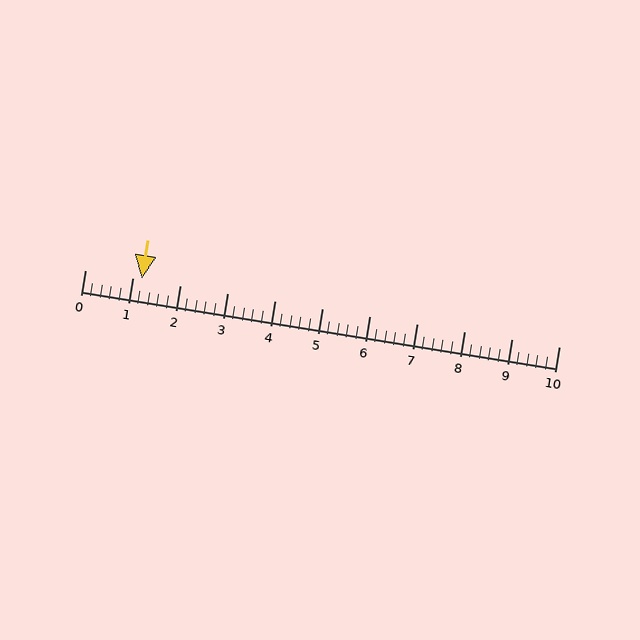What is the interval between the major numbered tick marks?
The major tick marks are spaced 1 units apart.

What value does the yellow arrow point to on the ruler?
The yellow arrow points to approximately 1.2.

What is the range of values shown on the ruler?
The ruler shows values from 0 to 10.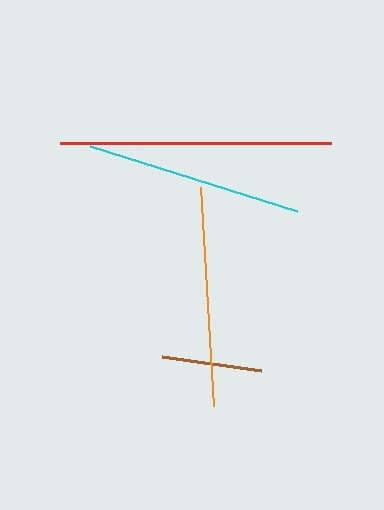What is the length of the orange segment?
The orange segment is approximately 220 pixels long.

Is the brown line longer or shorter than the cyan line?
The cyan line is longer than the brown line.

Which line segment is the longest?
The red line is the longest at approximately 270 pixels.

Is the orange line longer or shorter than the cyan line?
The orange line is longer than the cyan line.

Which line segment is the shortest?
The brown line is the shortest at approximately 100 pixels.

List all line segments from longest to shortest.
From longest to shortest: red, orange, cyan, brown.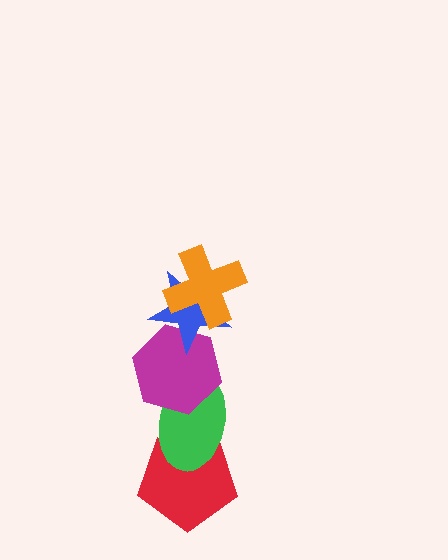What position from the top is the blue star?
The blue star is 2nd from the top.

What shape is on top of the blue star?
The orange cross is on top of the blue star.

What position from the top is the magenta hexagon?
The magenta hexagon is 3rd from the top.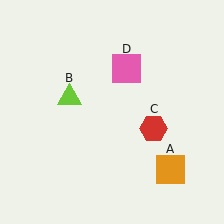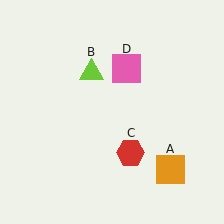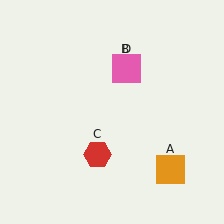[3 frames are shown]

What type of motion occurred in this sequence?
The lime triangle (object B), red hexagon (object C) rotated clockwise around the center of the scene.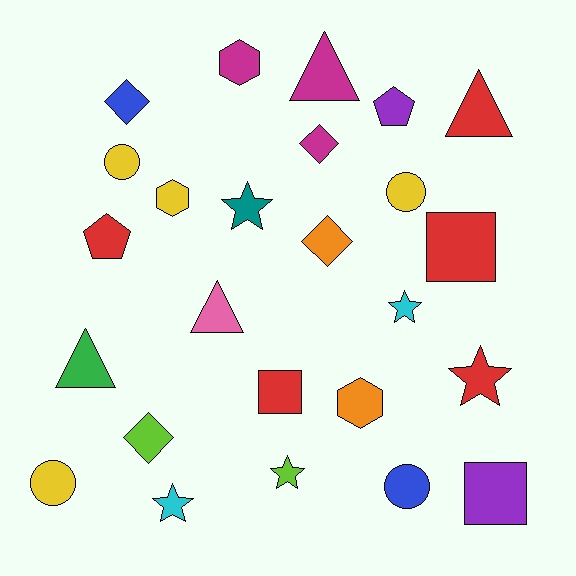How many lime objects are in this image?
There are 2 lime objects.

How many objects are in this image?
There are 25 objects.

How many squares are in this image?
There are 3 squares.